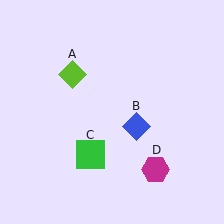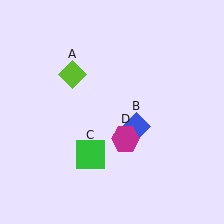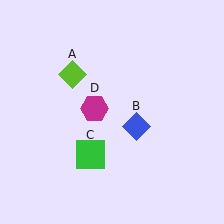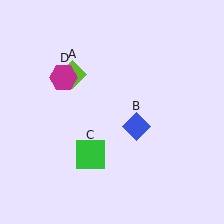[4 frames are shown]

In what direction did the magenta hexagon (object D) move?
The magenta hexagon (object D) moved up and to the left.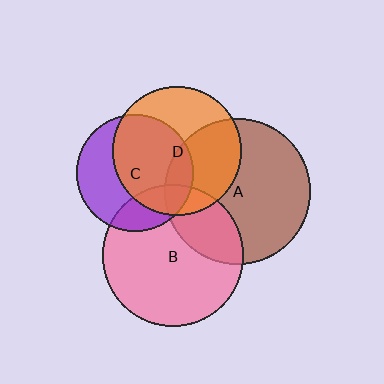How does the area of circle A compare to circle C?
Approximately 1.6 times.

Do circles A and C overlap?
Yes.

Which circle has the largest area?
Circle A (brown).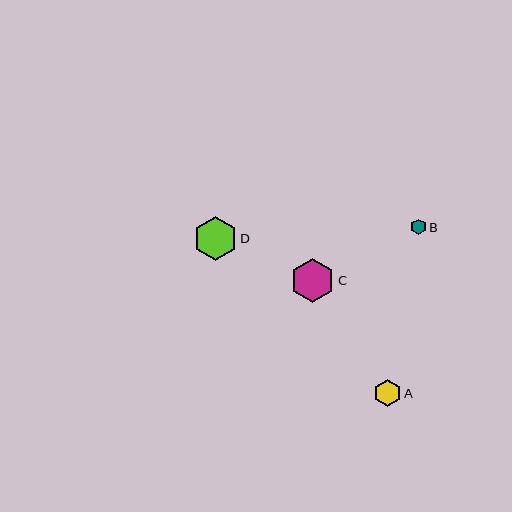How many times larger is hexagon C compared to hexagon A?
Hexagon C is approximately 1.6 times the size of hexagon A.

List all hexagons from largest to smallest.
From largest to smallest: D, C, A, B.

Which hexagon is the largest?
Hexagon D is the largest with a size of approximately 44 pixels.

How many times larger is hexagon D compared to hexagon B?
Hexagon D is approximately 2.9 times the size of hexagon B.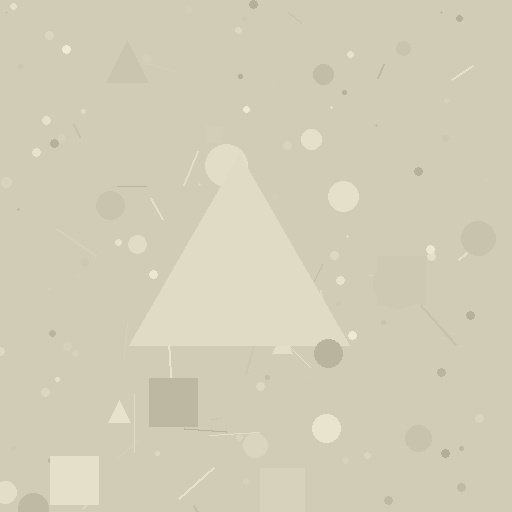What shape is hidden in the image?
A triangle is hidden in the image.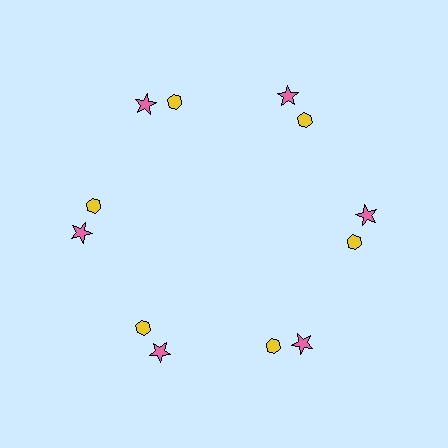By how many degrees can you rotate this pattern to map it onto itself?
The pattern maps onto itself every 60 degrees of rotation.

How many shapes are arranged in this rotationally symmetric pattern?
There are 12 shapes, arranged in 6 groups of 2.